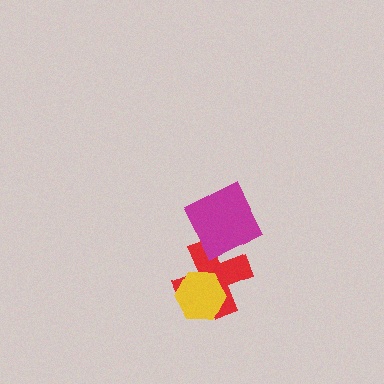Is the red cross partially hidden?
Yes, it is partially covered by another shape.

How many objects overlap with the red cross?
2 objects overlap with the red cross.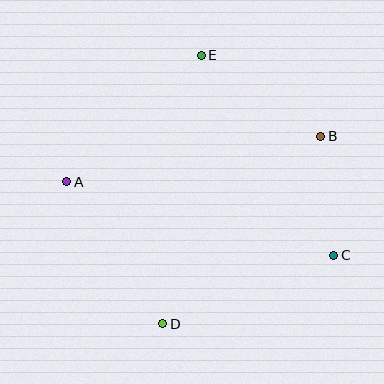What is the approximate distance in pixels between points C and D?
The distance between C and D is approximately 184 pixels.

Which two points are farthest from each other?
Points A and C are farthest from each other.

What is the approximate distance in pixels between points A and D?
The distance between A and D is approximately 171 pixels.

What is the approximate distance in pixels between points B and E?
The distance between B and E is approximately 145 pixels.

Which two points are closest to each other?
Points B and C are closest to each other.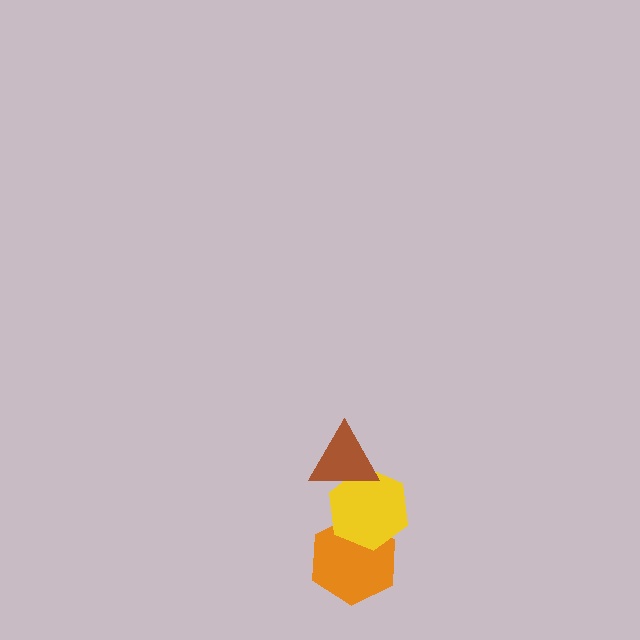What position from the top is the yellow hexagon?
The yellow hexagon is 2nd from the top.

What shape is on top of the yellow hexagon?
The brown triangle is on top of the yellow hexagon.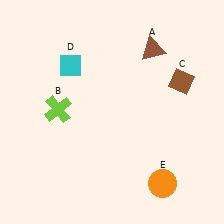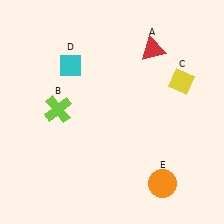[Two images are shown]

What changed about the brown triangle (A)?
In Image 1, A is brown. In Image 2, it changed to red.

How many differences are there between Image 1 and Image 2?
There are 2 differences between the two images.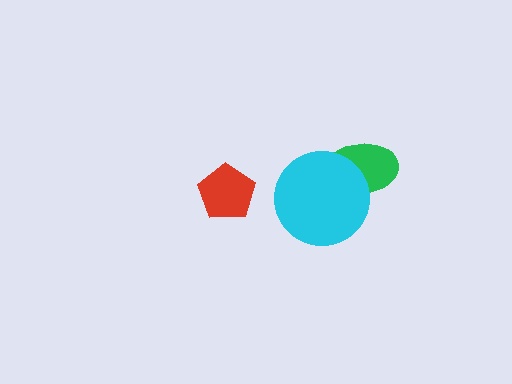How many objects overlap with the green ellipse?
1 object overlaps with the green ellipse.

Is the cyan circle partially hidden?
No, no other shape covers it.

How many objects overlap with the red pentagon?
0 objects overlap with the red pentagon.